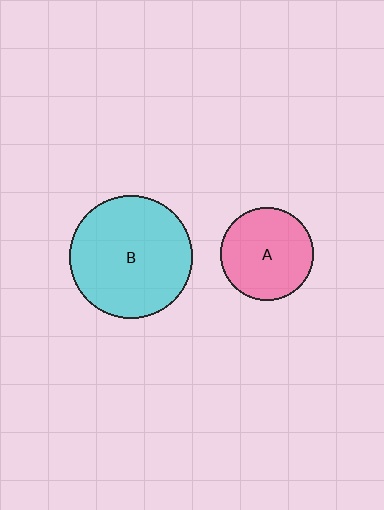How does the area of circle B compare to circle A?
Approximately 1.7 times.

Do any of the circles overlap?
No, none of the circles overlap.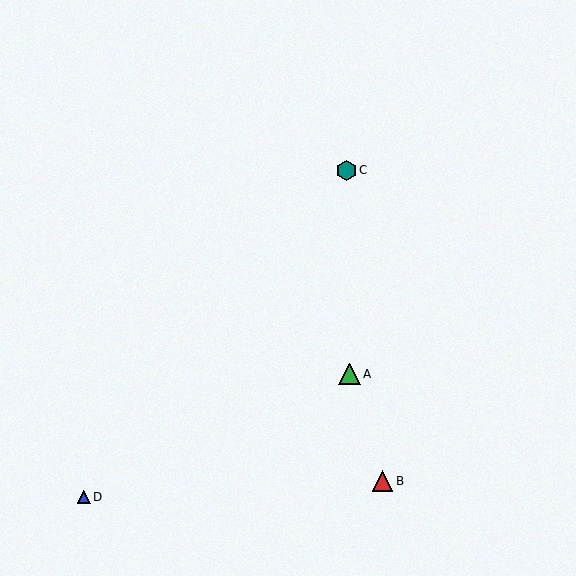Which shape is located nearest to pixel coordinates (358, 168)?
The teal hexagon (labeled C) at (346, 170) is nearest to that location.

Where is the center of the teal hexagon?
The center of the teal hexagon is at (346, 170).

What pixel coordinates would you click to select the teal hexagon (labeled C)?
Click at (346, 170) to select the teal hexagon C.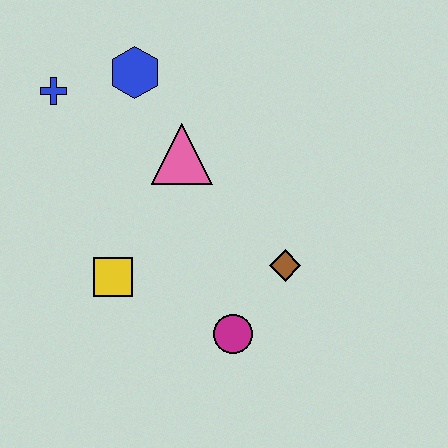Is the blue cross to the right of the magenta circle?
No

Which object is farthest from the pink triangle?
The magenta circle is farthest from the pink triangle.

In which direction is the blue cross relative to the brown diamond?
The blue cross is to the left of the brown diamond.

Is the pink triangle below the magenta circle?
No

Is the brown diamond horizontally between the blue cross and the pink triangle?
No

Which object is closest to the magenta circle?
The brown diamond is closest to the magenta circle.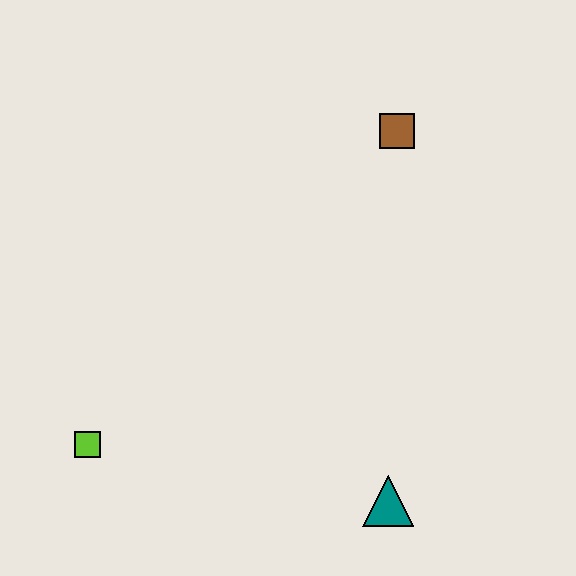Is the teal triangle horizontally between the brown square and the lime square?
Yes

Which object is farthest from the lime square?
The brown square is farthest from the lime square.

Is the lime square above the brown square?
No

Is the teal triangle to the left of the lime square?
No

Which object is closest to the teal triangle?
The lime square is closest to the teal triangle.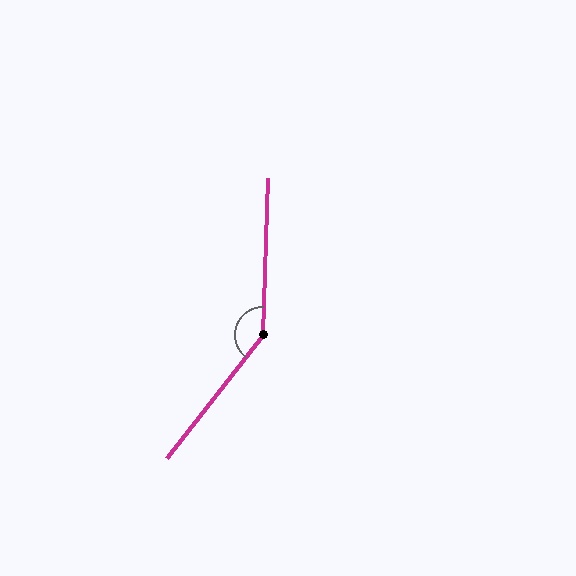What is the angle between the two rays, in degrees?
Approximately 144 degrees.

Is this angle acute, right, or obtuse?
It is obtuse.